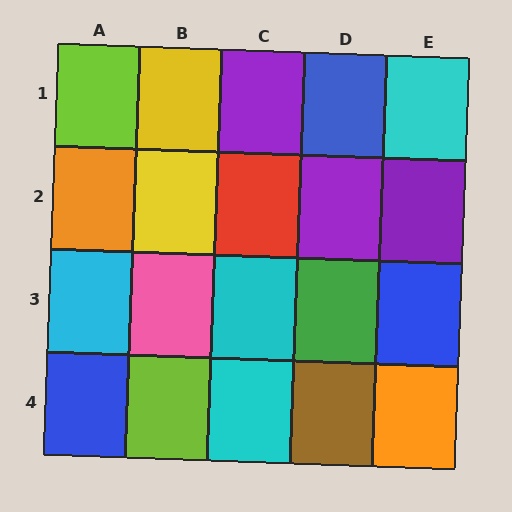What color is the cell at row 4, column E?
Orange.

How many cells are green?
1 cell is green.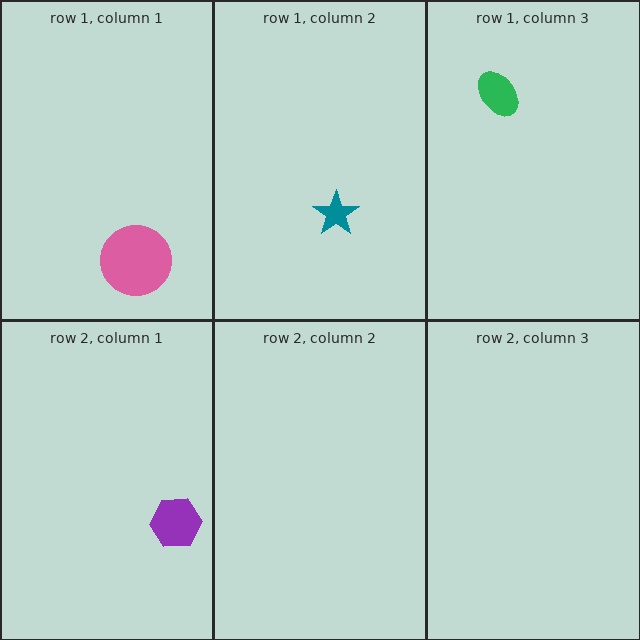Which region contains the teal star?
The row 1, column 2 region.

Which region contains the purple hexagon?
The row 2, column 1 region.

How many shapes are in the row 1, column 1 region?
1.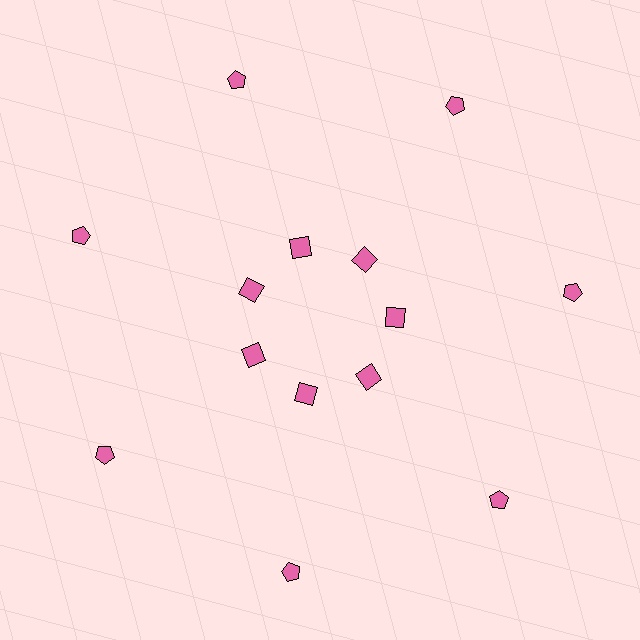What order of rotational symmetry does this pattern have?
This pattern has 7-fold rotational symmetry.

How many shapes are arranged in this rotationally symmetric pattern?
There are 14 shapes, arranged in 7 groups of 2.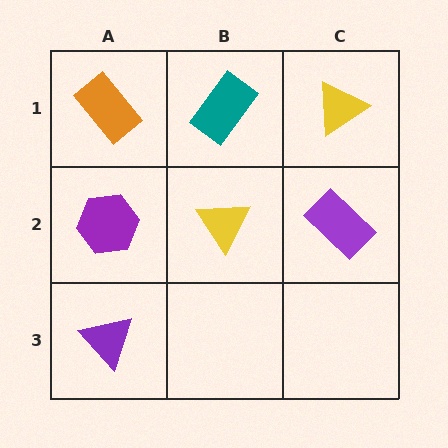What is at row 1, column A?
An orange rectangle.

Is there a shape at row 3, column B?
No, that cell is empty.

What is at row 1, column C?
A yellow triangle.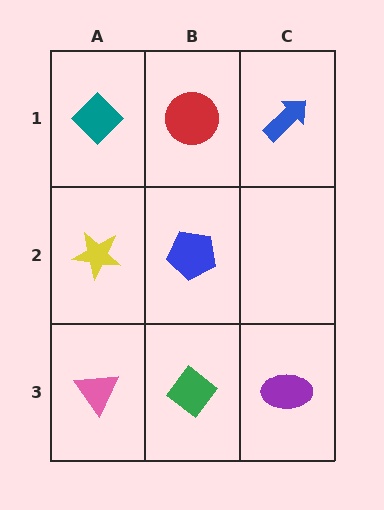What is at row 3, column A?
A pink triangle.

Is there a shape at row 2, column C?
No, that cell is empty.